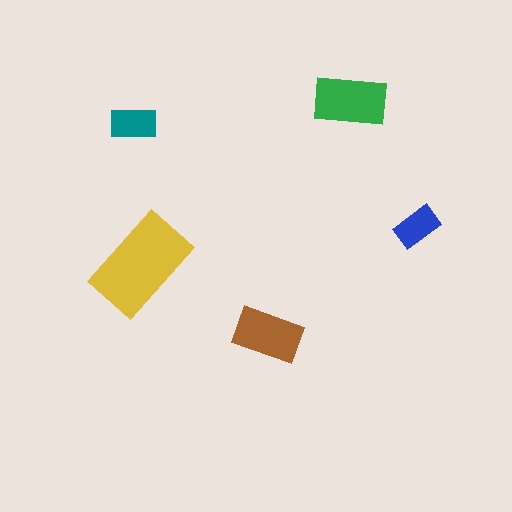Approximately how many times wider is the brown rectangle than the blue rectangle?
About 1.5 times wider.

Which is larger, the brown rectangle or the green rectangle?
The green one.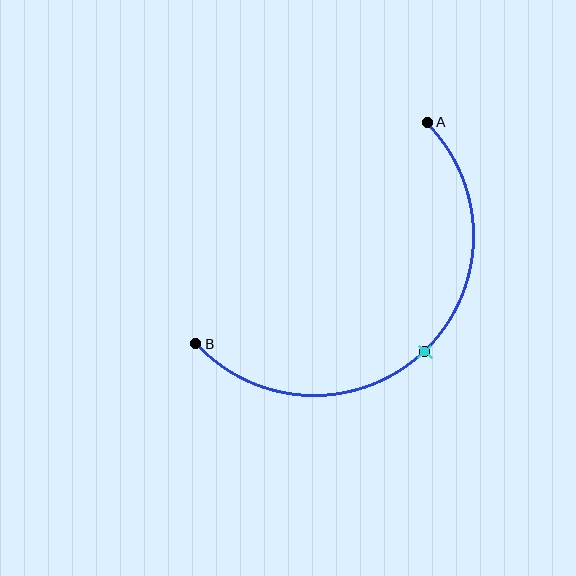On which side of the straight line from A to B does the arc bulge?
The arc bulges below and to the right of the straight line connecting A and B.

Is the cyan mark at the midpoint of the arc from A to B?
Yes. The cyan mark lies on the arc at equal arc-length from both A and B — it is the arc midpoint.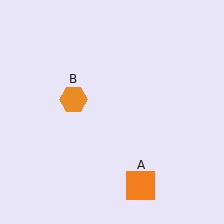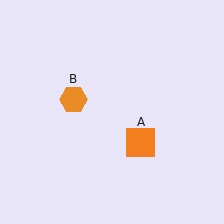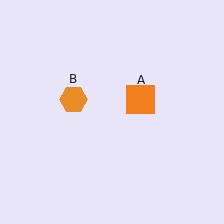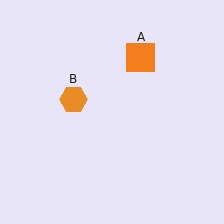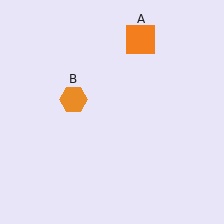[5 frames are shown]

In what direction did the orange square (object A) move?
The orange square (object A) moved up.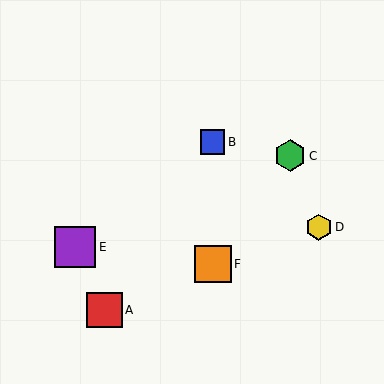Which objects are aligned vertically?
Objects B, F are aligned vertically.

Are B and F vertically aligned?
Yes, both are at x≈213.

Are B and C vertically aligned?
No, B is at x≈213 and C is at x≈290.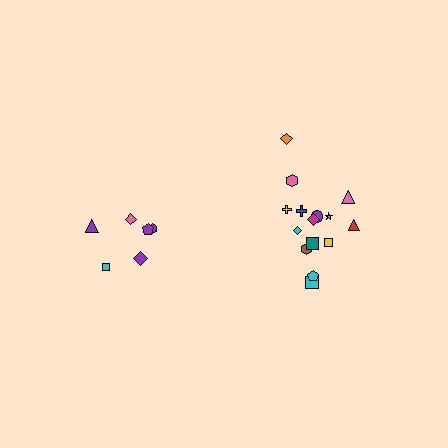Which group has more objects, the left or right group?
The right group.